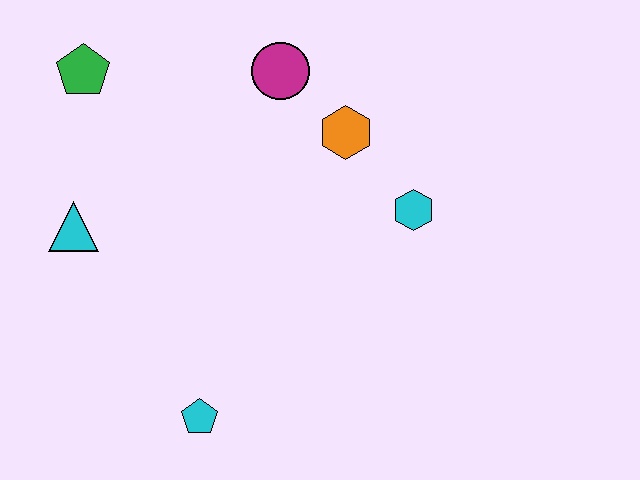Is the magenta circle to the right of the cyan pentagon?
Yes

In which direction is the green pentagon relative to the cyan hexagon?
The green pentagon is to the left of the cyan hexagon.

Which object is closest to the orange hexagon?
The magenta circle is closest to the orange hexagon.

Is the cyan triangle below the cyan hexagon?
Yes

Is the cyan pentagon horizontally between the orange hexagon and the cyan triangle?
Yes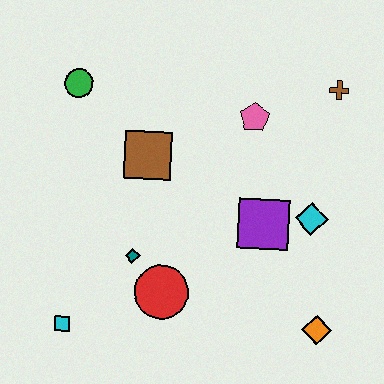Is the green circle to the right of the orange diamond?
No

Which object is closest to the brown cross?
The pink pentagon is closest to the brown cross.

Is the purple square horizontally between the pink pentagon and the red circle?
No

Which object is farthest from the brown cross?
The cyan square is farthest from the brown cross.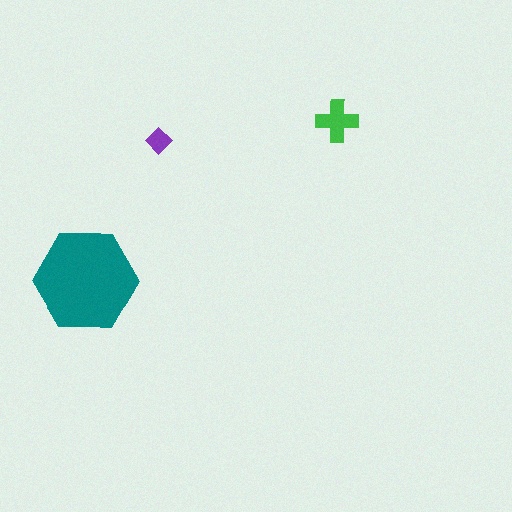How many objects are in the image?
There are 3 objects in the image.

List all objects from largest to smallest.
The teal hexagon, the green cross, the purple diamond.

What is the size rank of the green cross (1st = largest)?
2nd.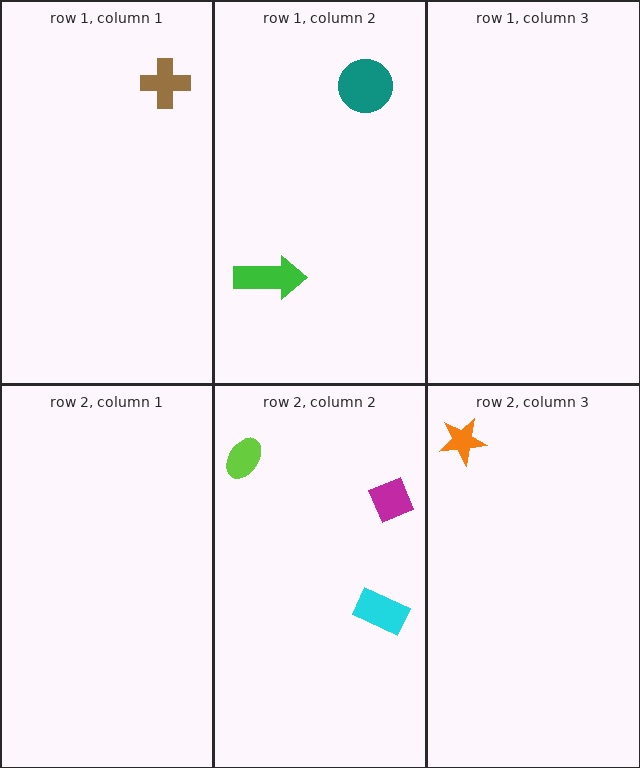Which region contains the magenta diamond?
The row 2, column 2 region.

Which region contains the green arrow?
The row 1, column 2 region.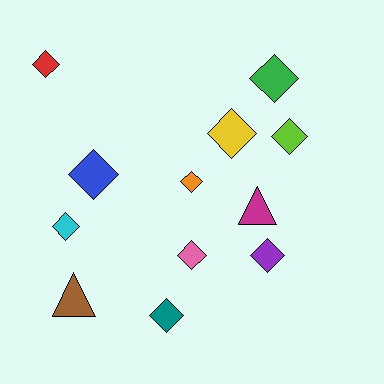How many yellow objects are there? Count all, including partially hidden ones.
There is 1 yellow object.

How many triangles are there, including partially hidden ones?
There are 2 triangles.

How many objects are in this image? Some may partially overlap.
There are 12 objects.